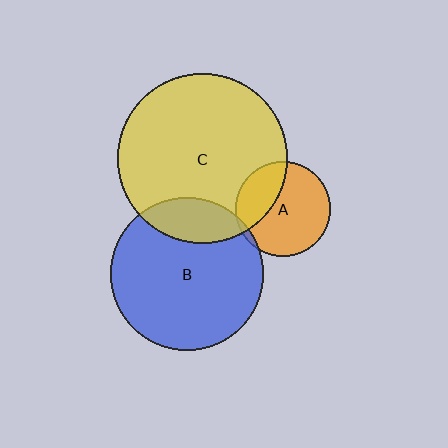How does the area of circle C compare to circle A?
Approximately 3.2 times.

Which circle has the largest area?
Circle C (yellow).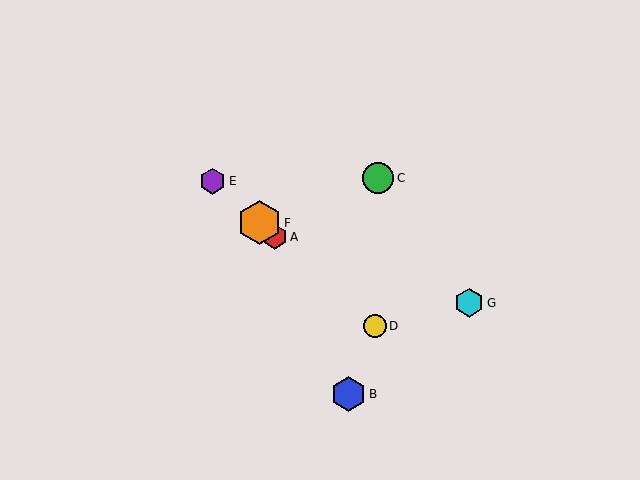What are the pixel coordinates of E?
Object E is at (213, 181).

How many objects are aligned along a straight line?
4 objects (A, D, E, F) are aligned along a straight line.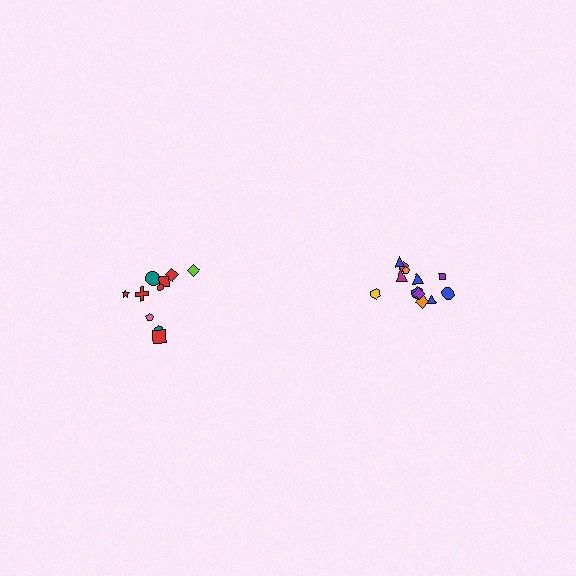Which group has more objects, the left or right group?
The right group.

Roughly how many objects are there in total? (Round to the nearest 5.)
Roughly 20 objects in total.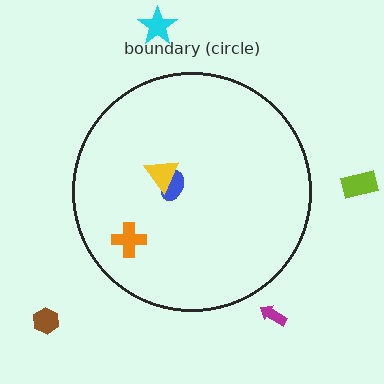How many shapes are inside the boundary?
3 inside, 4 outside.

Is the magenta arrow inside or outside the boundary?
Outside.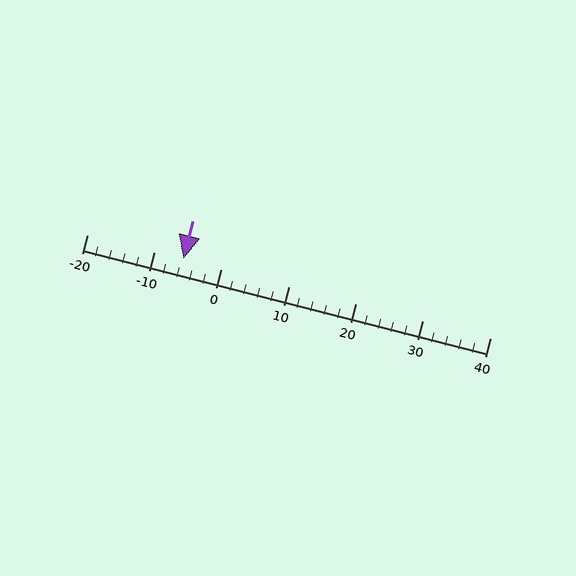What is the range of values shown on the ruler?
The ruler shows values from -20 to 40.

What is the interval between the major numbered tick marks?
The major tick marks are spaced 10 units apart.